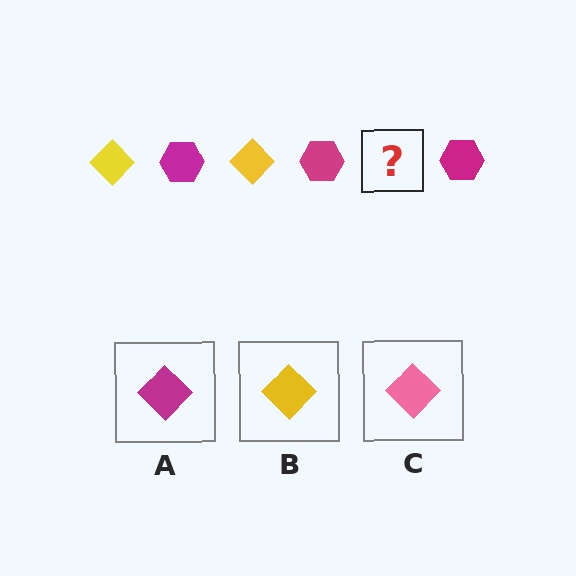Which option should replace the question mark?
Option B.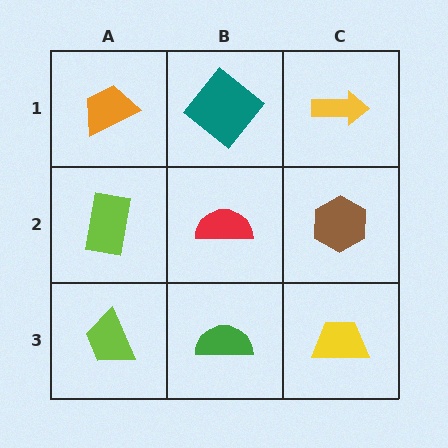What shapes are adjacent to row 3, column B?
A red semicircle (row 2, column B), a lime trapezoid (row 3, column A), a yellow trapezoid (row 3, column C).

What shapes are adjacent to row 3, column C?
A brown hexagon (row 2, column C), a green semicircle (row 3, column B).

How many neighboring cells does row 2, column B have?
4.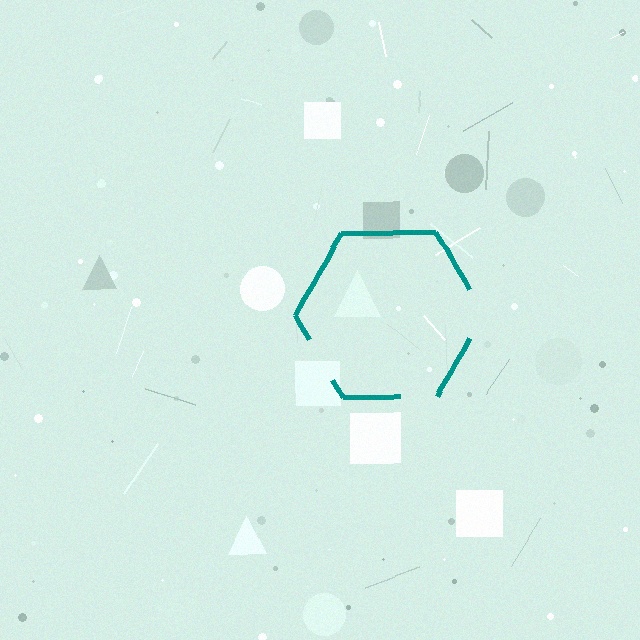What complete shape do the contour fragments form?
The contour fragments form a hexagon.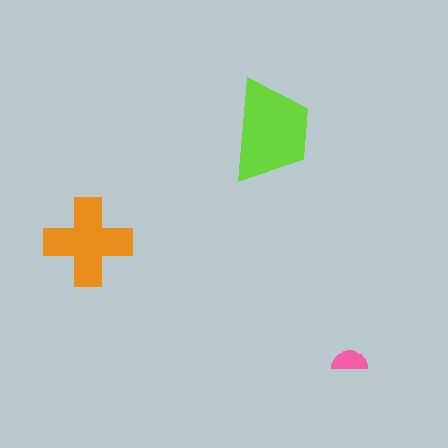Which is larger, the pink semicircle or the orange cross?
The orange cross.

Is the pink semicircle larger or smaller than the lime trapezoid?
Smaller.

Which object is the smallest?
The pink semicircle.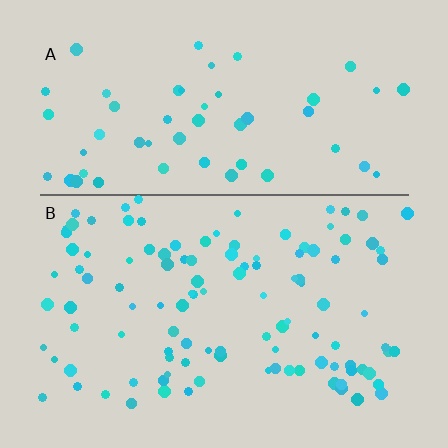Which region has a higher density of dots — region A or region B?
B (the bottom).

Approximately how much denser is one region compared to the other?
Approximately 2.0× — region B over region A.